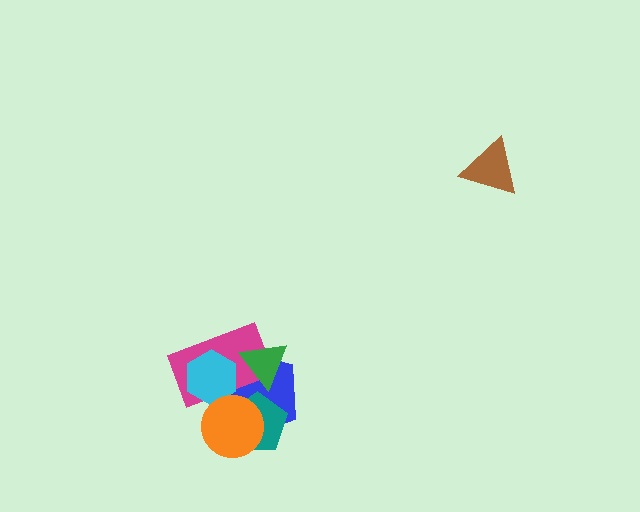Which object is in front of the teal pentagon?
The orange circle is in front of the teal pentagon.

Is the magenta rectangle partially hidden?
Yes, it is partially covered by another shape.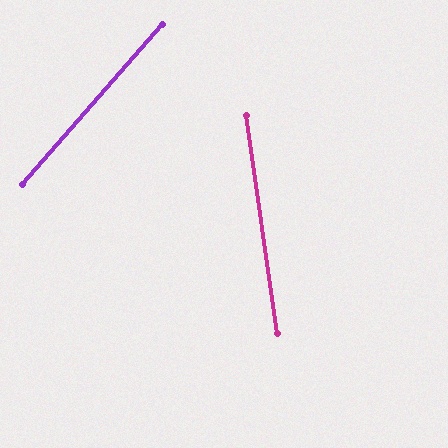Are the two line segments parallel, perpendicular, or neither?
Neither parallel nor perpendicular — they differ by about 49°.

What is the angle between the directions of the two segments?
Approximately 49 degrees.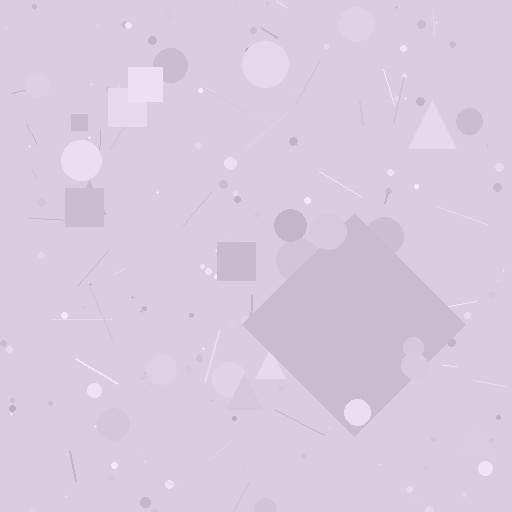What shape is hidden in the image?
A diamond is hidden in the image.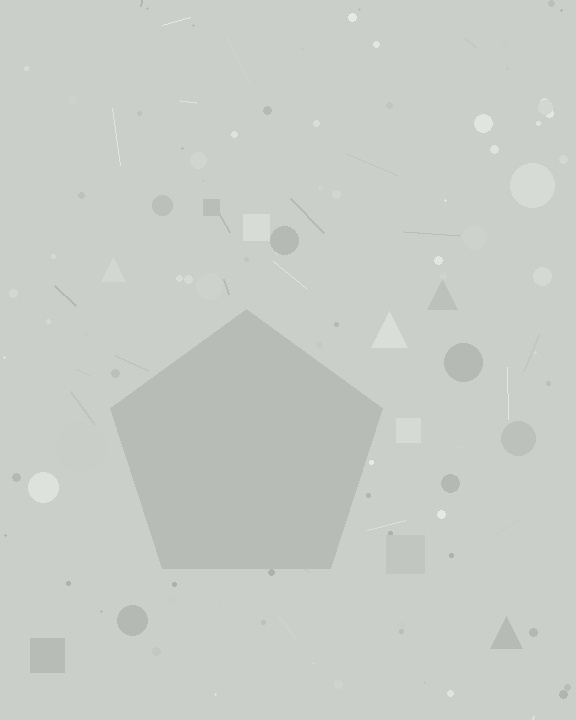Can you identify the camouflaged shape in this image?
The camouflaged shape is a pentagon.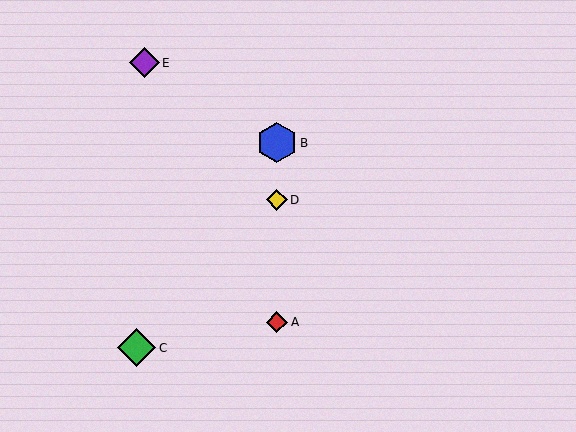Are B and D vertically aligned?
Yes, both are at x≈277.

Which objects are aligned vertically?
Objects A, B, D are aligned vertically.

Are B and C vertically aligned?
No, B is at x≈277 and C is at x≈137.